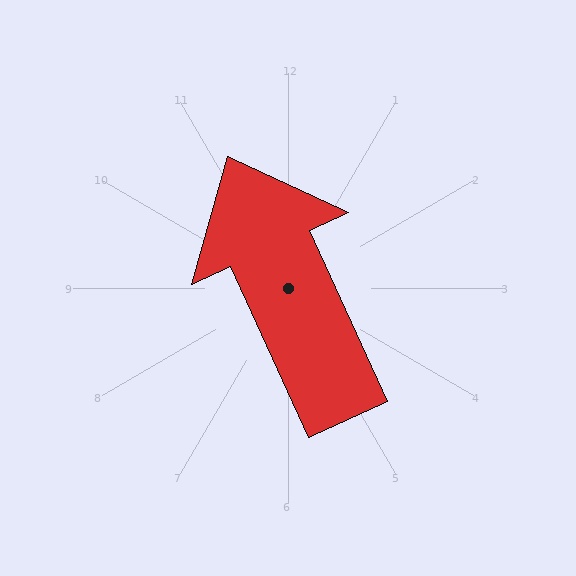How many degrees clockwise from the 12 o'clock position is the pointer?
Approximately 335 degrees.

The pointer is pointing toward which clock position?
Roughly 11 o'clock.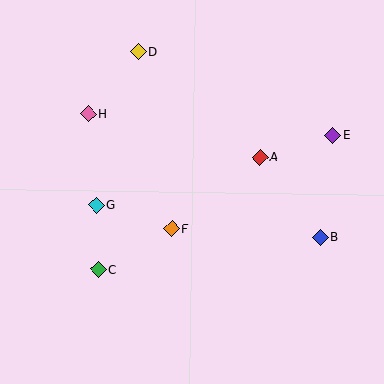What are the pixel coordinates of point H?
Point H is at (88, 114).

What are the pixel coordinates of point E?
Point E is at (333, 136).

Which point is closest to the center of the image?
Point F at (172, 228) is closest to the center.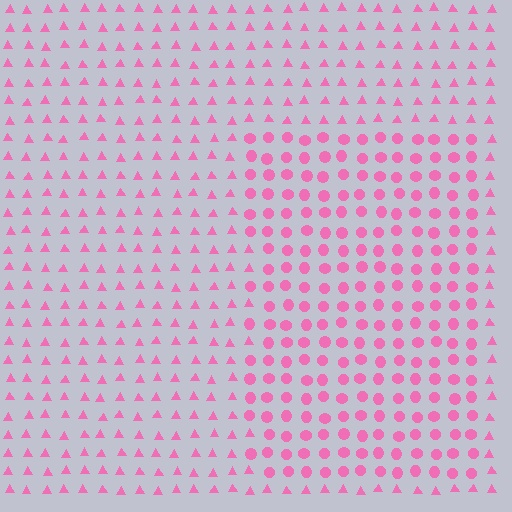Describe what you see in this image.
The image is filled with small pink elements arranged in a uniform grid. A rectangle-shaped region contains circles, while the surrounding area contains triangles. The boundary is defined purely by the change in element shape.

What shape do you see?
I see a rectangle.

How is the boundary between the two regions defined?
The boundary is defined by a change in element shape: circles inside vs. triangles outside. All elements share the same color and spacing.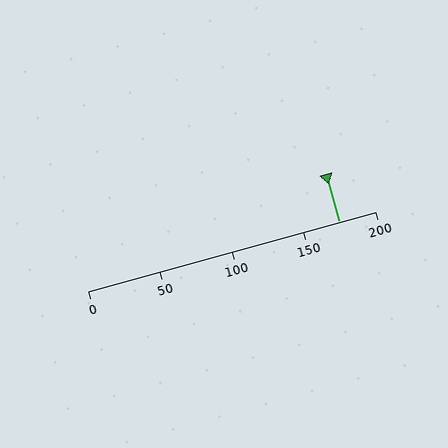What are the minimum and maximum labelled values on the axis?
The axis runs from 0 to 200.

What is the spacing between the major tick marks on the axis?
The major ticks are spaced 50 apart.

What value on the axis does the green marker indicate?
The marker indicates approximately 175.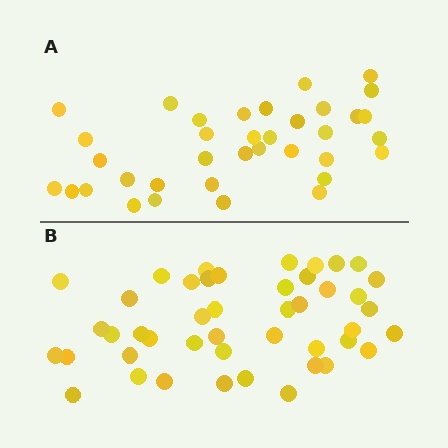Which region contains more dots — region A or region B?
Region B (the bottom region) has more dots.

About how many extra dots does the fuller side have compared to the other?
Region B has roughly 8 or so more dots than region A.